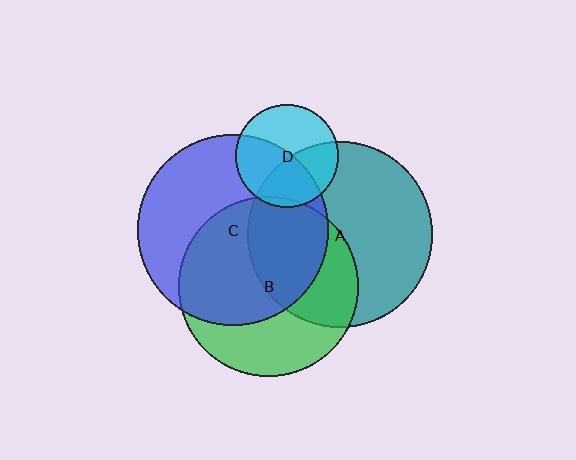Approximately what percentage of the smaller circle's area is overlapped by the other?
Approximately 45%.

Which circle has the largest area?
Circle C (blue).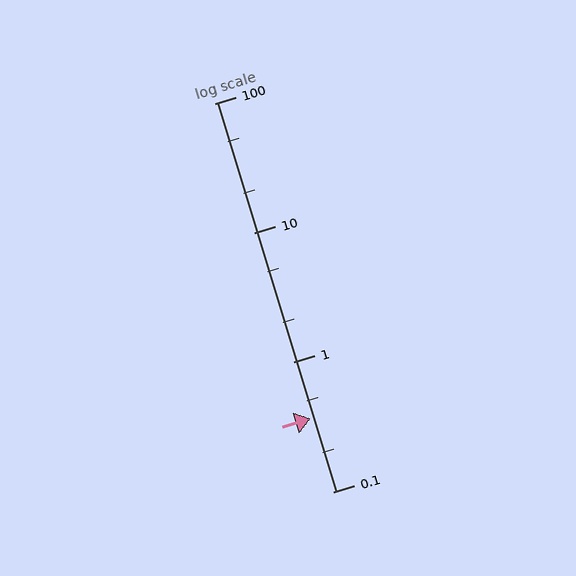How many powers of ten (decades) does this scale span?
The scale spans 3 decades, from 0.1 to 100.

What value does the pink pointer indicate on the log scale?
The pointer indicates approximately 0.37.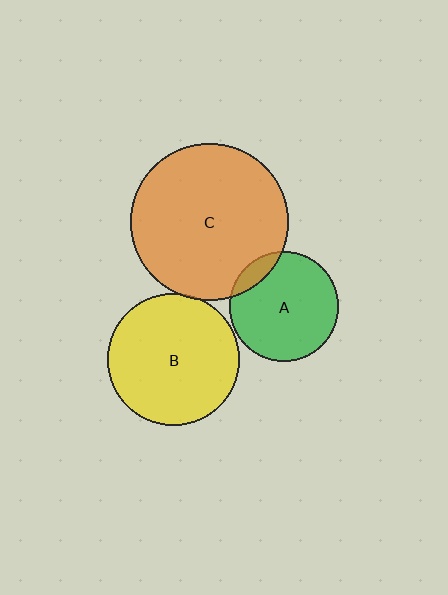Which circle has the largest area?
Circle C (orange).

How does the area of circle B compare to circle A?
Approximately 1.5 times.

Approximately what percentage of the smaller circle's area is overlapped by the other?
Approximately 5%.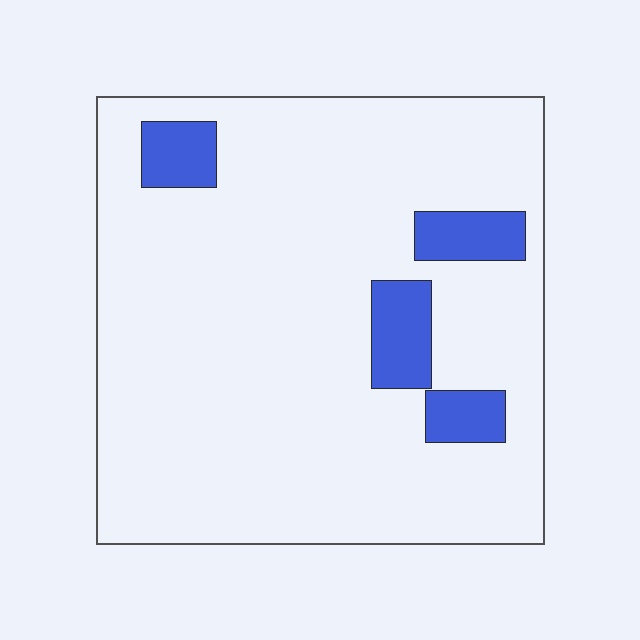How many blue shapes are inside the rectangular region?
4.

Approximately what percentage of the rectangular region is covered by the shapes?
Approximately 10%.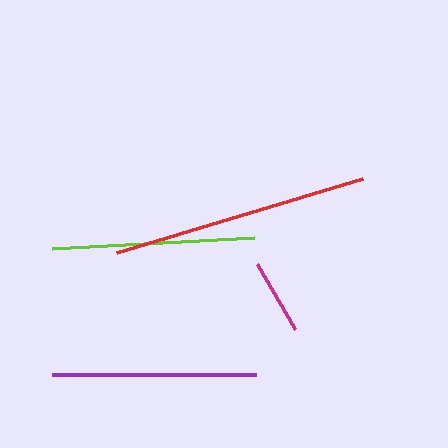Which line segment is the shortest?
The magenta line is the shortest at approximately 76 pixels.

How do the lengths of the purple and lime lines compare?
The purple and lime lines are approximately the same length.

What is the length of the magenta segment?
The magenta segment is approximately 76 pixels long.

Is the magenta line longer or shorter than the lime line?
The lime line is longer than the magenta line.